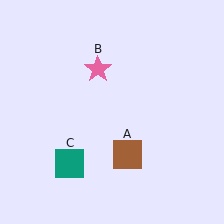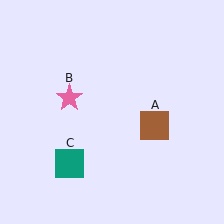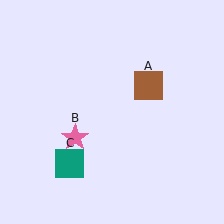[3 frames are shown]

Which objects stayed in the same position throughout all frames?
Teal square (object C) remained stationary.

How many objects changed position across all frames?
2 objects changed position: brown square (object A), pink star (object B).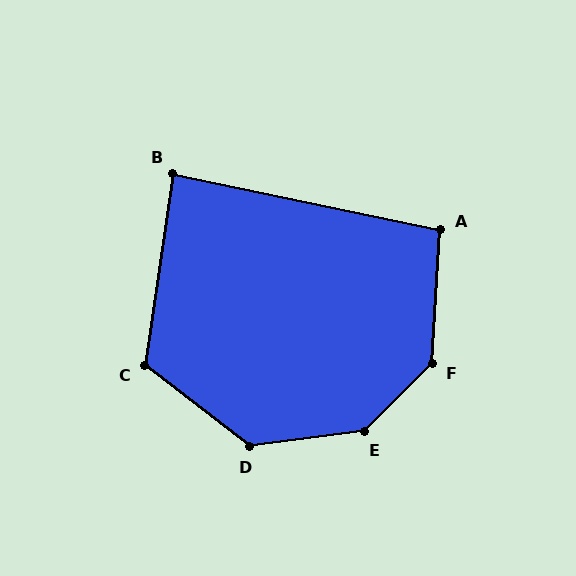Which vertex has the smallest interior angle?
B, at approximately 86 degrees.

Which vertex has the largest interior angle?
E, at approximately 142 degrees.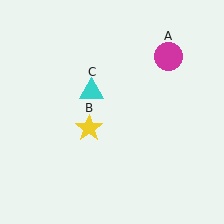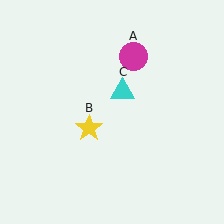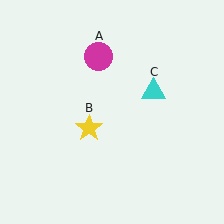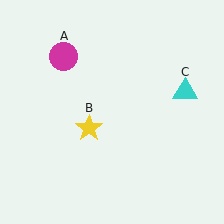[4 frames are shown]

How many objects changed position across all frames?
2 objects changed position: magenta circle (object A), cyan triangle (object C).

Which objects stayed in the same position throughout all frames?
Yellow star (object B) remained stationary.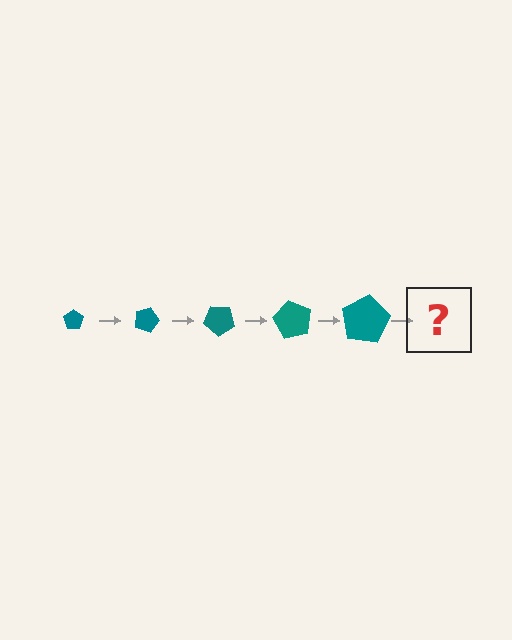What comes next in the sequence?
The next element should be a pentagon, larger than the previous one and rotated 100 degrees from the start.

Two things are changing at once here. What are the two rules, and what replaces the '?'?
The two rules are that the pentagon grows larger each step and it rotates 20 degrees each step. The '?' should be a pentagon, larger than the previous one and rotated 100 degrees from the start.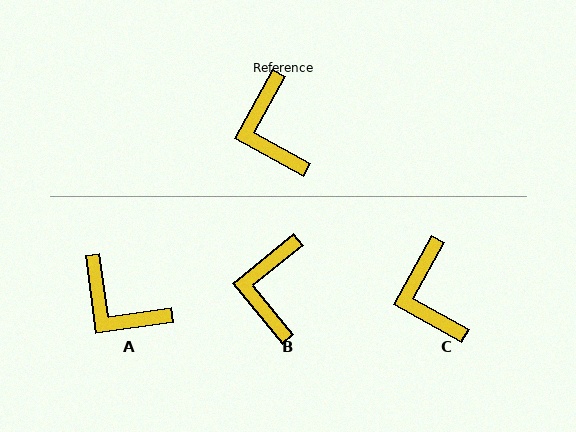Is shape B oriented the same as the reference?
No, it is off by about 22 degrees.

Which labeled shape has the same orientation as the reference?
C.